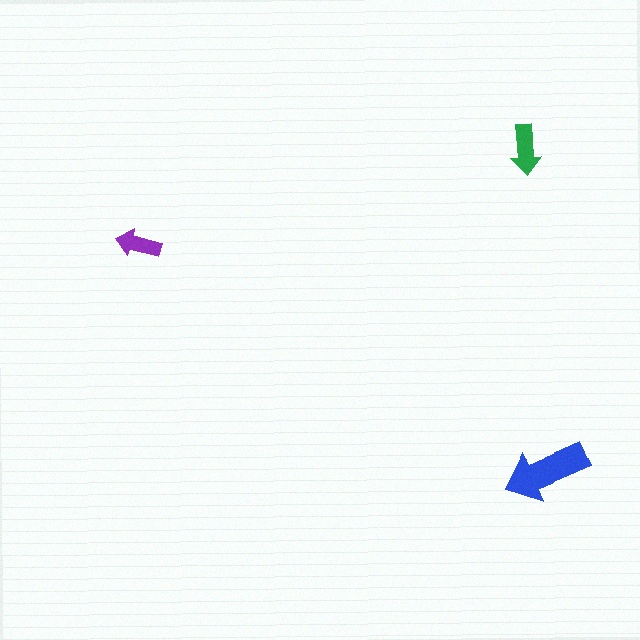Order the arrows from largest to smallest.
the blue one, the green one, the purple one.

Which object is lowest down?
The blue arrow is bottommost.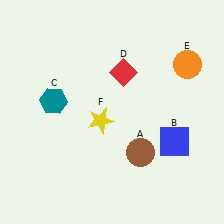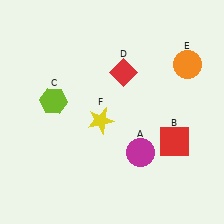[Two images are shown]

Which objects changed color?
A changed from brown to magenta. B changed from blue to red. C changed from teal to lime.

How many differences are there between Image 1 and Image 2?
There are 3 differences between the two images.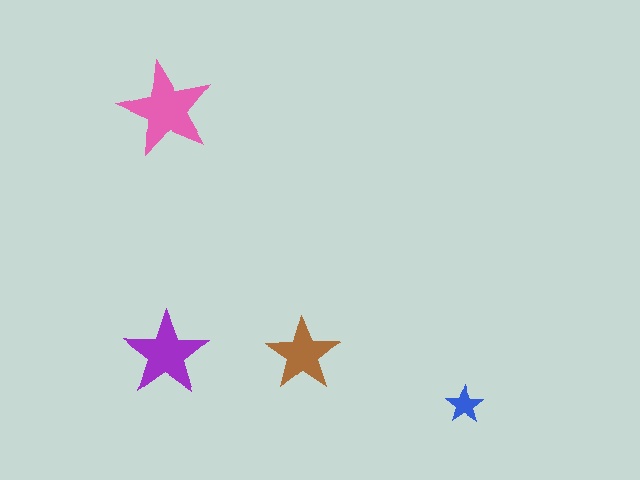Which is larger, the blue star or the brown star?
The brown one.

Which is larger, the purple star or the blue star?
The purple one.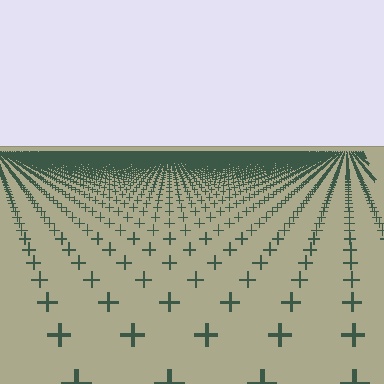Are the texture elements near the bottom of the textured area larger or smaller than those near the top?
Larger. Near the bottom, elements are closer to the viewer and appear at a bigger on-screen size.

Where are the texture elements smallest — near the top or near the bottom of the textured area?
Near the top.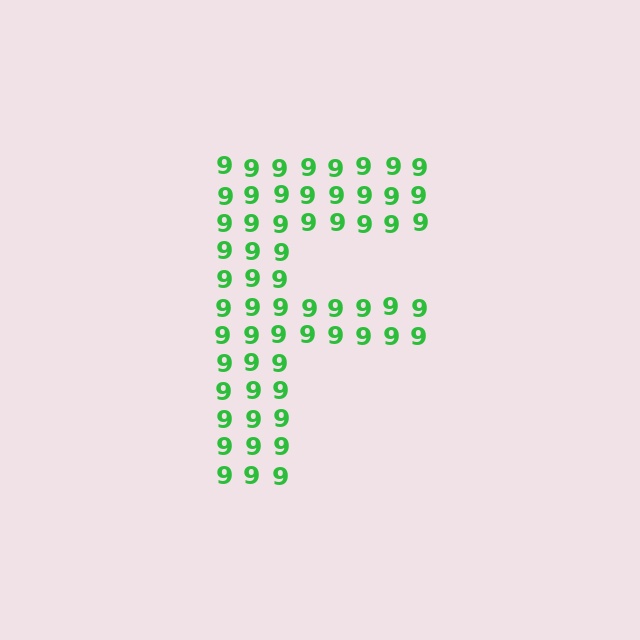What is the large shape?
The large shape is the letter F.